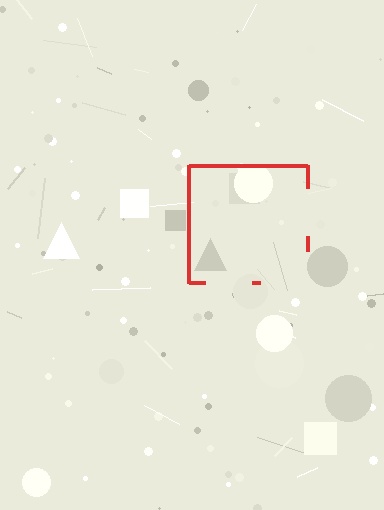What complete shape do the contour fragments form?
The contour fragments form a square.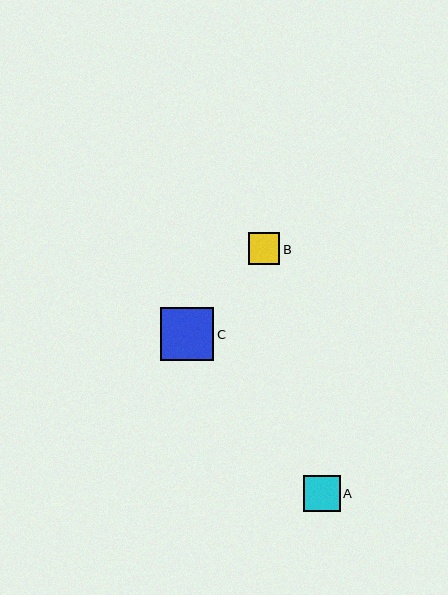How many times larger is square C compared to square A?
Square C is approximately 1.5 times the size of square A.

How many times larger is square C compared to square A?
Square C is approximately 1.5 times the size of square A.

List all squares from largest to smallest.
From largest to smallest: C, A, B.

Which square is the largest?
Square C is the largest with a size of approximately 53 pixels.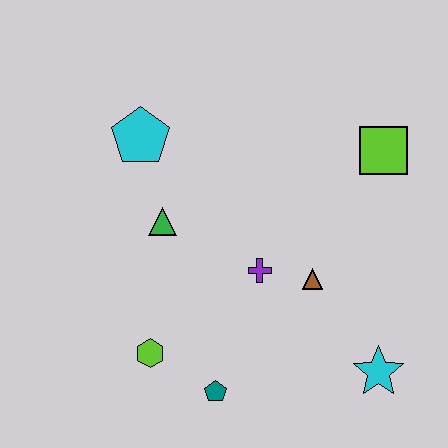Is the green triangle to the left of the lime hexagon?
No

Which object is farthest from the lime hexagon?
The lime square is farthest from the lime hexagon.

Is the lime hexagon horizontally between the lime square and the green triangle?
No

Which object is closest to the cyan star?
The brown triangle is closest to the cyan star.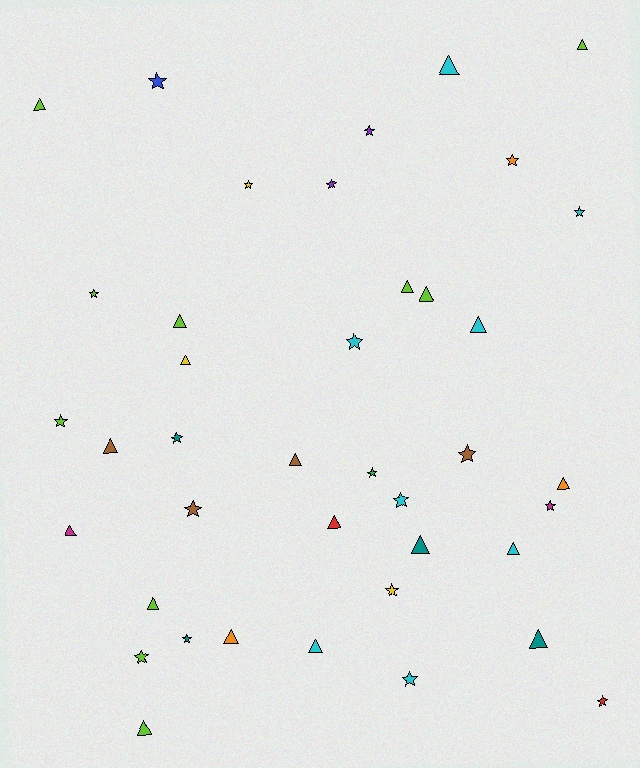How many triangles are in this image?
There are 20 triangles.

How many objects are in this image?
There are 40 objects.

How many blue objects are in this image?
There is 1 blue object.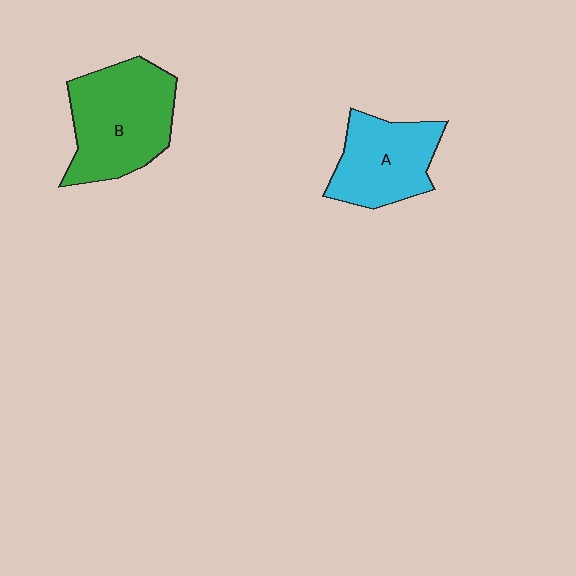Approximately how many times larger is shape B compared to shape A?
Approximately 1.3 times.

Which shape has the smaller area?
Shape A (cyan).